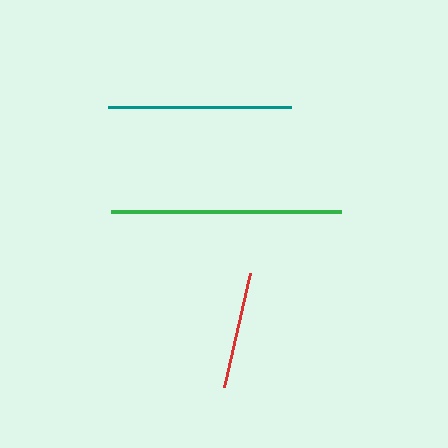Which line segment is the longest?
The green line is the longest at approximately 230 pixels.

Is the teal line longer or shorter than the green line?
The green line is longer than the teal line.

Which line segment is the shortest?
The red line is the shortest at approximately 117 pixels.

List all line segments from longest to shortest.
From longest to shortest: green, teal, red.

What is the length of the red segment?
The red segment is approximately 117 pixels long.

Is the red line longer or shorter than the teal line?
The teal line is longer than the red line.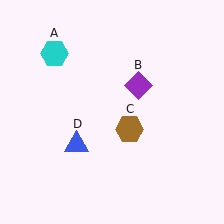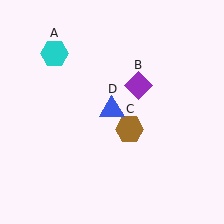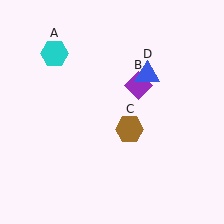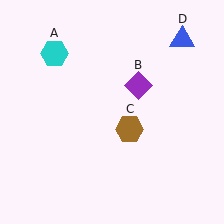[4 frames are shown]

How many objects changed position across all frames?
1 object changed position: blue triangle (object D).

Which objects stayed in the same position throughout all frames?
Cyan hexagon (object A) and purple diamond (object B) and brown hexagon (object C) remained stationary.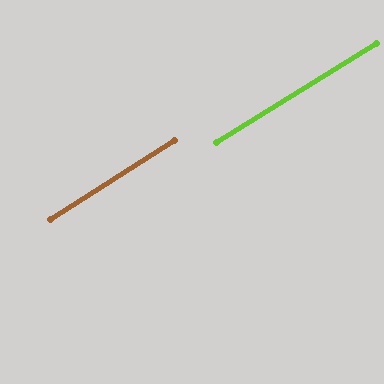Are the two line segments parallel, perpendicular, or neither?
Parallel — their directions differ by only 0.8°.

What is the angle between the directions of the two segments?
Approximately 1 degree.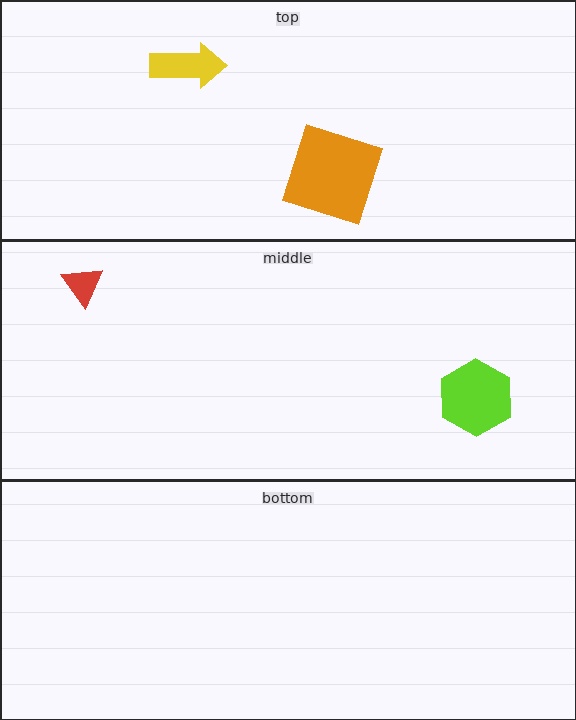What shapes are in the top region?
The yellow arrow, the orange square.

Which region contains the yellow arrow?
The top region.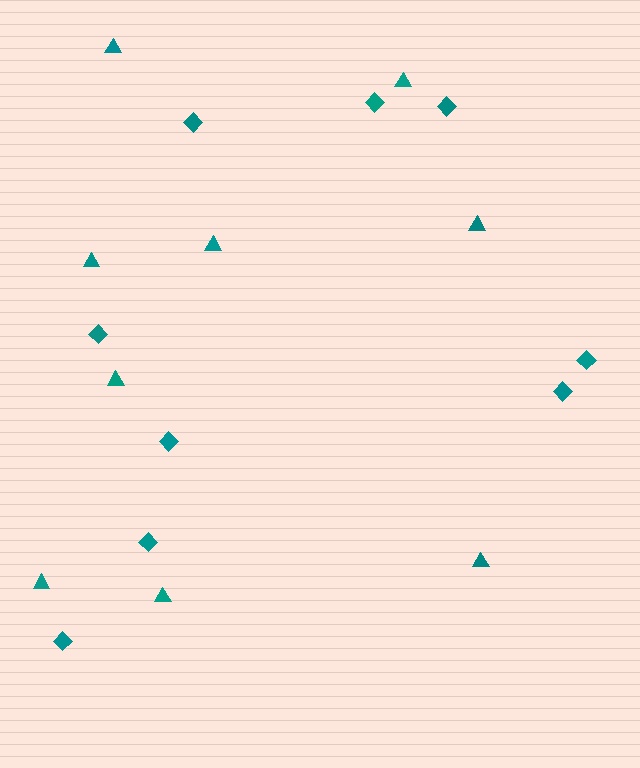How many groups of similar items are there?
There are 2 groups: one group of diamonds (9) and one group of triangles (9).